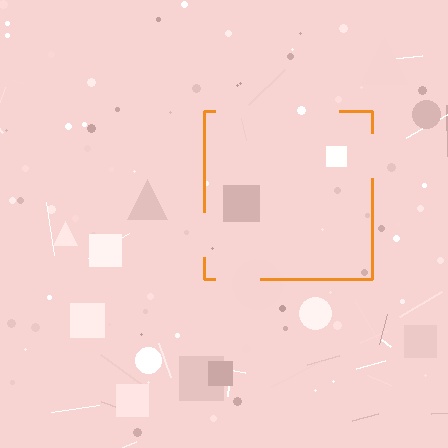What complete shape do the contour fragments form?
The contour fragments form a square.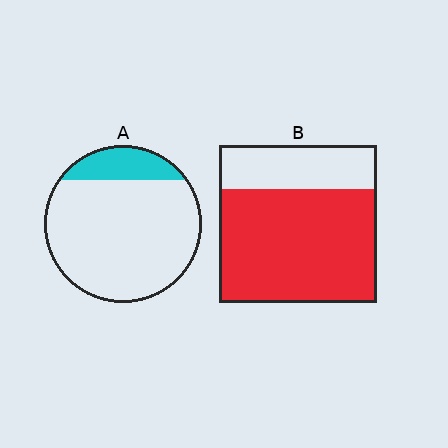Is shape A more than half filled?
No.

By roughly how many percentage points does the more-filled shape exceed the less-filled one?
By roughly 55 percentage points (B over A).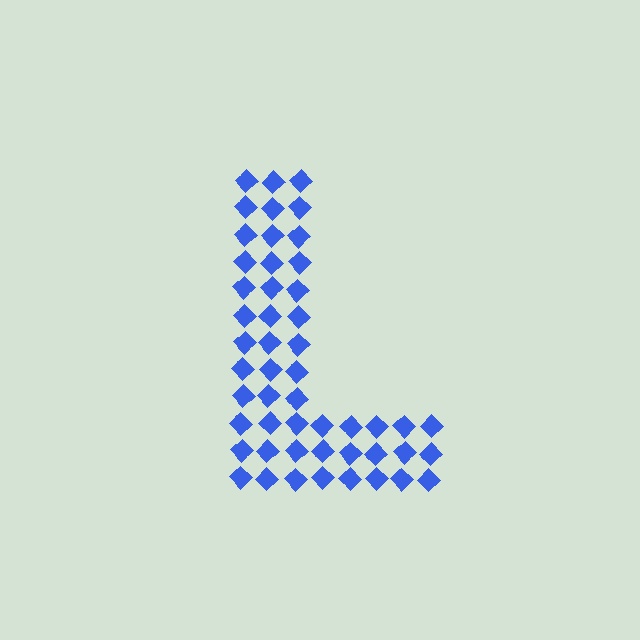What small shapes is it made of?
It is made of small diamonds.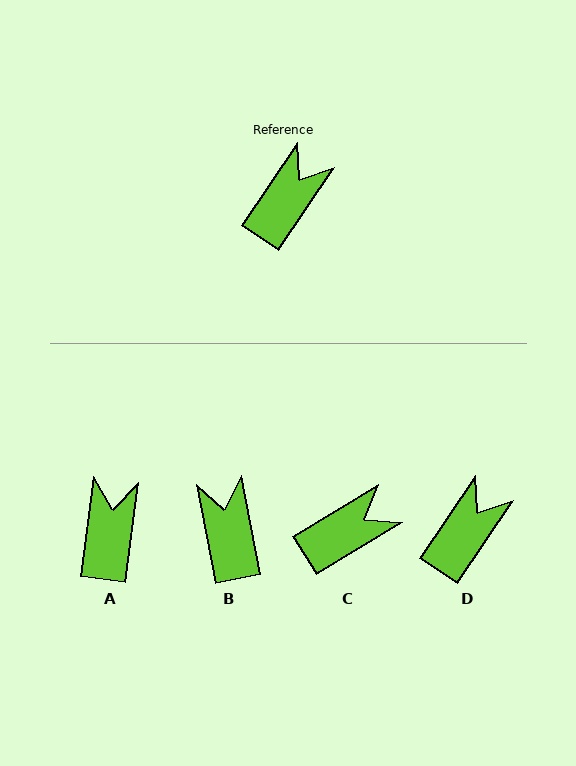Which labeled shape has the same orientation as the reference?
D.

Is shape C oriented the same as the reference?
No, it is off by about 25 degrees.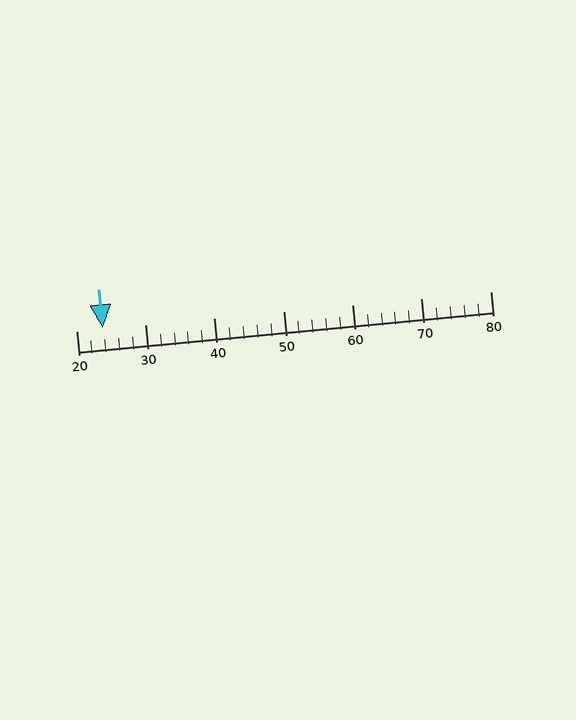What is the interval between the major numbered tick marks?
The major tick marks are spaced 10 units apart.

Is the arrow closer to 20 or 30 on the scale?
The arrow is closer to 20.